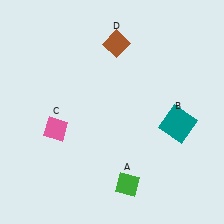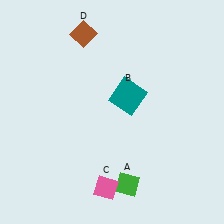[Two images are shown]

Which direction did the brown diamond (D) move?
The brown diamond (D) moved left.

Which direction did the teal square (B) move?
The teal square (B) moved left.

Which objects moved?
The objects that moved are: the teal square (B), the pink diamond (C), the brown diamond (D).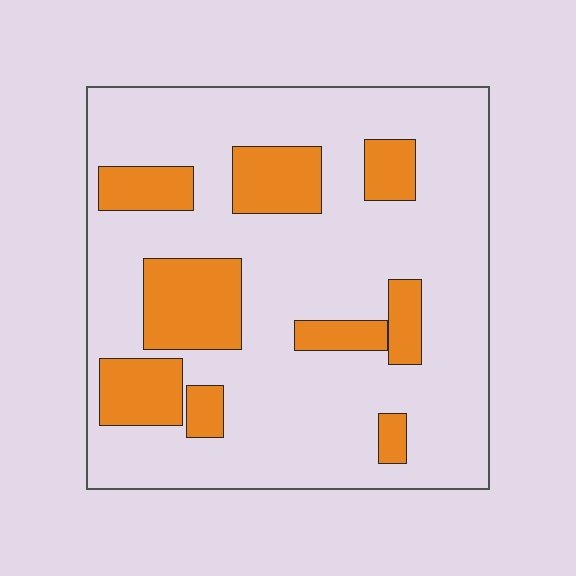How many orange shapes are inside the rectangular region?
9.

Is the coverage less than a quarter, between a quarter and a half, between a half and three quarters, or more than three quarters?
Less than a quarter.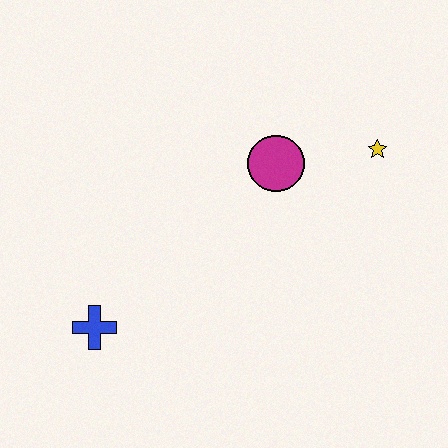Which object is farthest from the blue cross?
The yellow star is farthest from the blue cross.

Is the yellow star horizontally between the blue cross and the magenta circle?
No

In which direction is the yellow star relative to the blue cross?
The yellow star is to the right of the blue cross.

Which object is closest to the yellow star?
The magenta circle is closest to the yellow star.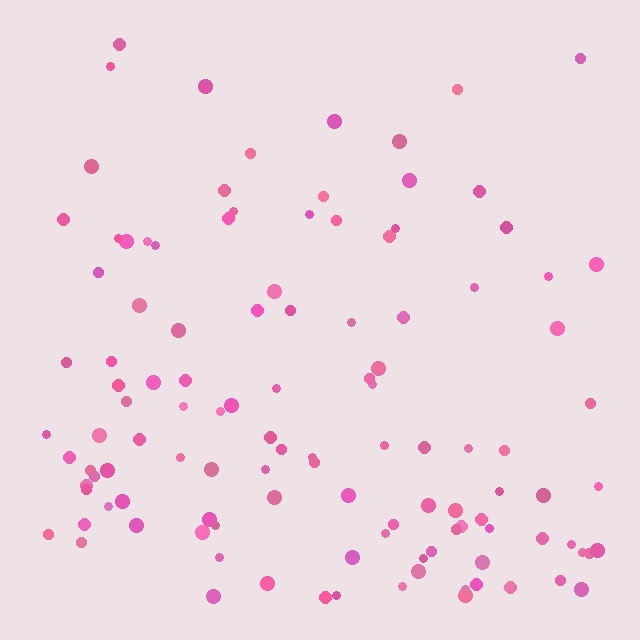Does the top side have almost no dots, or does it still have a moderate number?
Still a moderate number, just noticeably fewer than the bottom.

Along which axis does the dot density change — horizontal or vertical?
Vertical.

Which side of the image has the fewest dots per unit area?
The top.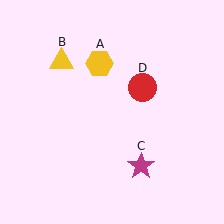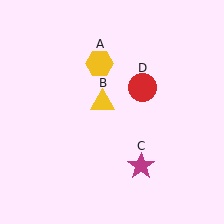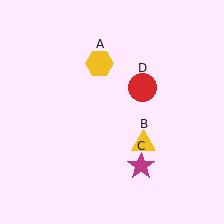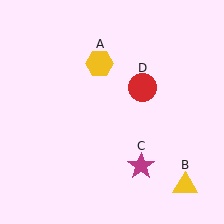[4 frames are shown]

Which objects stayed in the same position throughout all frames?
Yellow hexagon (object A) and magenta star (object C) and red circle (object D) remained stationary.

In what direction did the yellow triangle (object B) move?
The yellow triangle (object B) moved down and to the right.